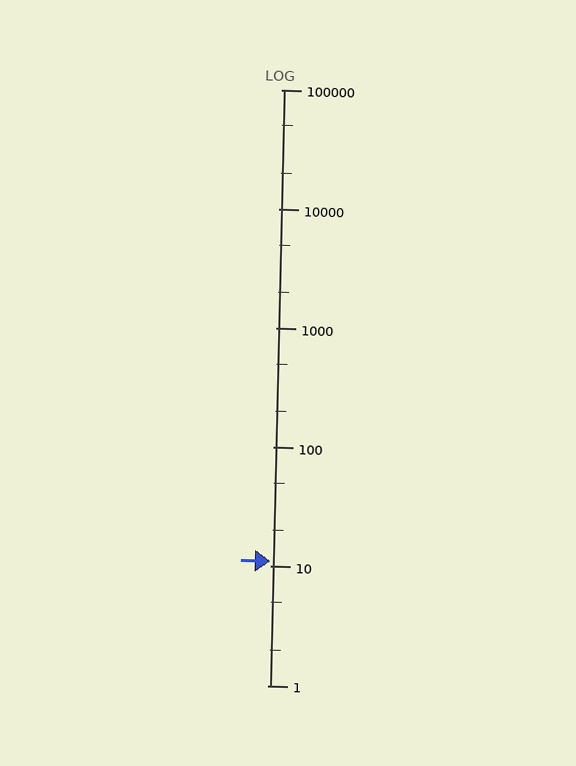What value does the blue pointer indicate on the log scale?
The pointer indicates approximately 11.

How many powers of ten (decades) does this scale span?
The scale spans 5 decades, from 1 to 100000.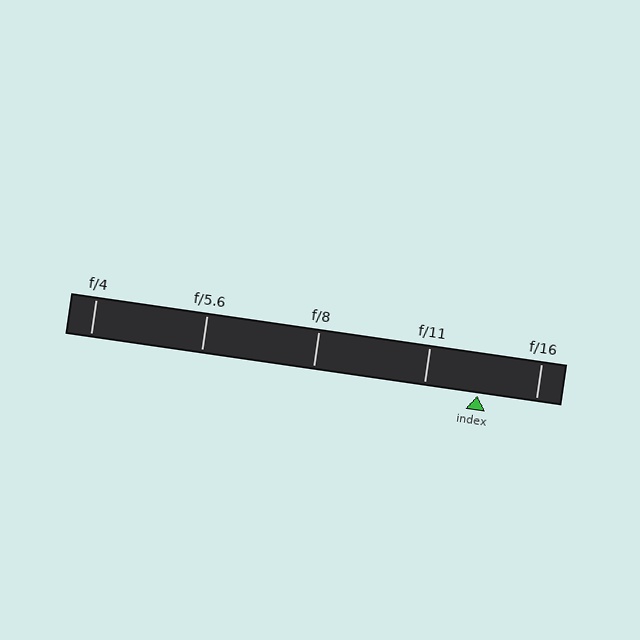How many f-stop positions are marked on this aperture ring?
There are 5 f-stop positions marked.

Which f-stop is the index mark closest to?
The index mark is closest to f/11.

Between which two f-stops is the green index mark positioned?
The index mark is between f/11 and f/16.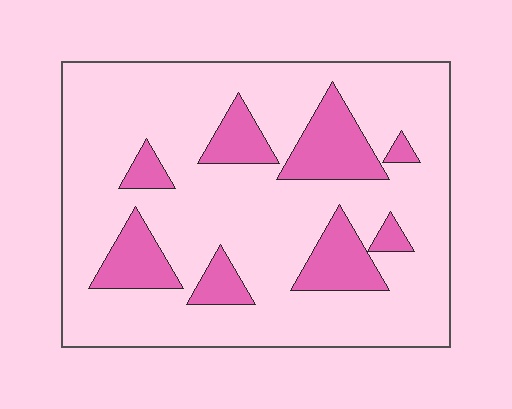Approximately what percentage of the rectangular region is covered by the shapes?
Approximately 20%.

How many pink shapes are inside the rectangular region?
8.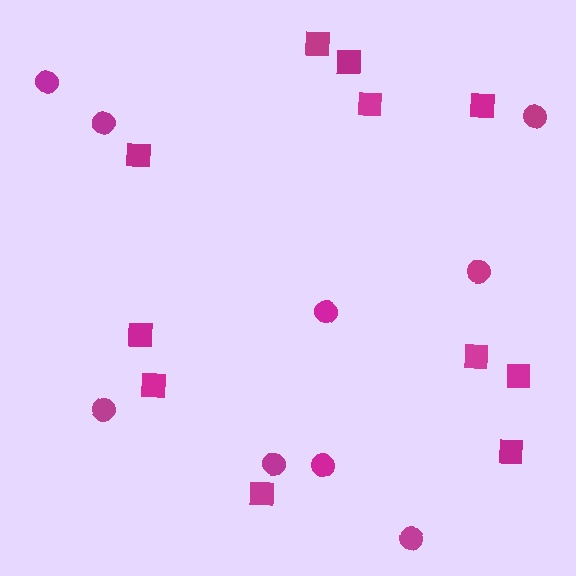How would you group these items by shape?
There are 2 groups: one group of squares (11) and one group of circles (9).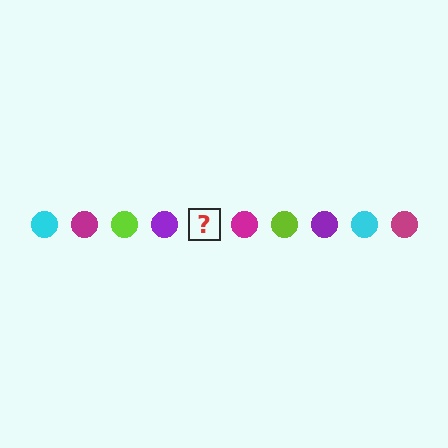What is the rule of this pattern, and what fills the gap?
The rule is that the pattern cycles through cyan, magenta, lime, purple circles. The gap should be filled with a cyan circle.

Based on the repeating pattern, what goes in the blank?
The blank should be a cyan circle.